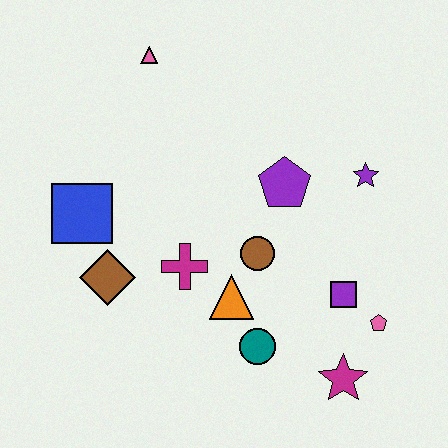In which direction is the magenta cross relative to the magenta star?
The magenta cross is to the left of the magenta star.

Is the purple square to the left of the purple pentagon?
No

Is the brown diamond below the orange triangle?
No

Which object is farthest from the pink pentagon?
The pink triangle is farthest from the pink pentagon.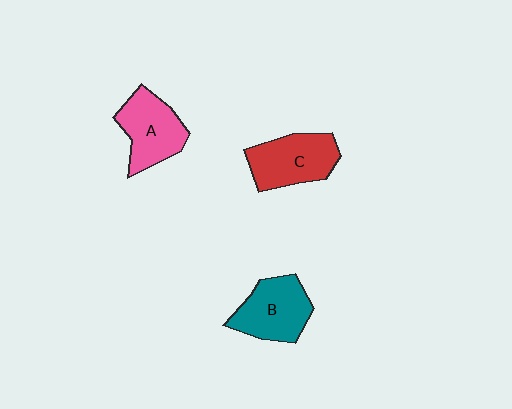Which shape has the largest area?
Shape C (red).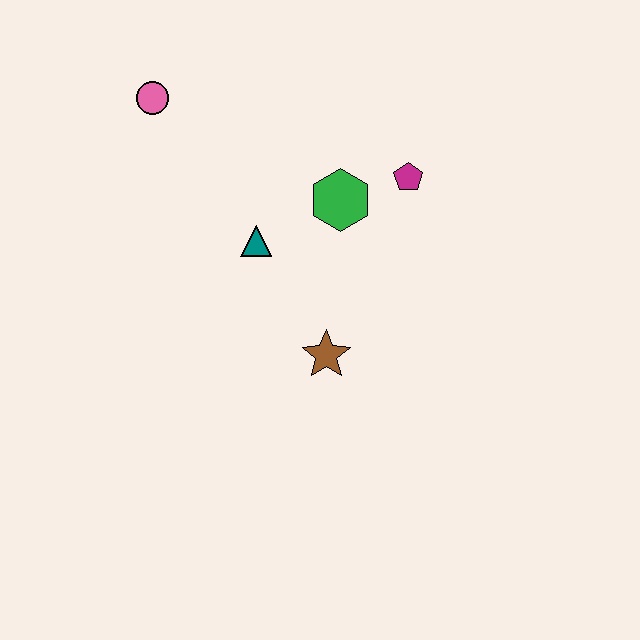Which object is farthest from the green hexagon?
The pink circle is farthest from the green hexagon.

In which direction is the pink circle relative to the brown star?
The pink circle is above the brown star.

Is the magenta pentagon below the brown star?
No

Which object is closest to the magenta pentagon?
The green hexagon is closest to the magenta pentagon.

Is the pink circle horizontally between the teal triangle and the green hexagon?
No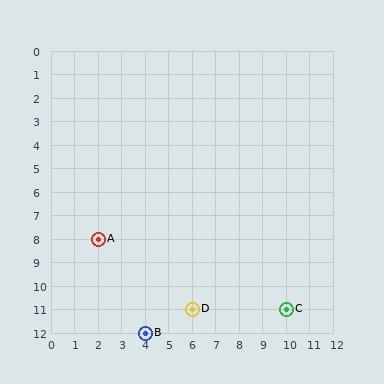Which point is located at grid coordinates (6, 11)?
Point D is at (6, 11).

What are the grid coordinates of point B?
Point B is at grid coordinates (4, 12).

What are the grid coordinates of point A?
Point A is at grid coordinates (2, 8).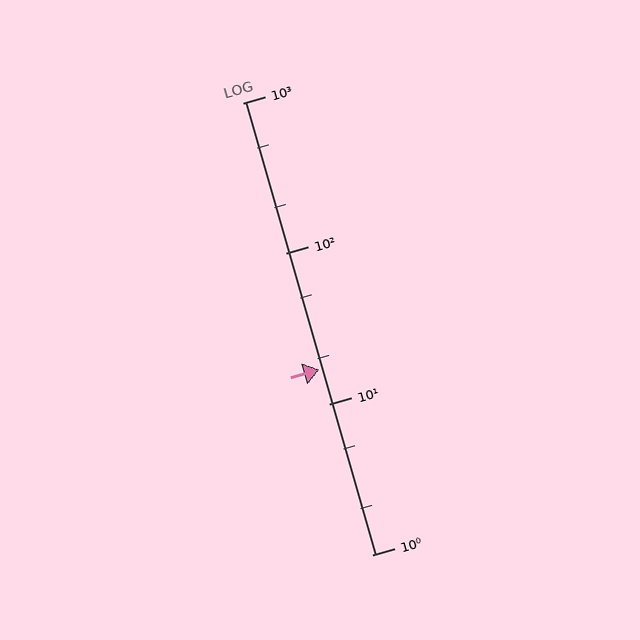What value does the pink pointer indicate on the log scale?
The pointer indicates approximately 17.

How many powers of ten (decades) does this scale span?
The scale spans 3 decades, from 1 to 1000.